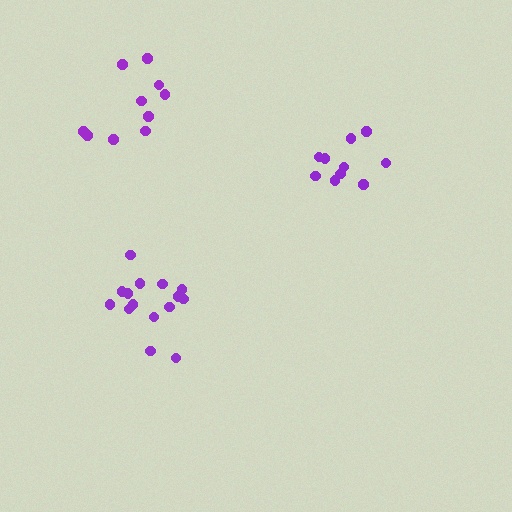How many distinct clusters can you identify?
There are 3 distinct clusters.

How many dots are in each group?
Group 1: 15 dots, Group 2: 10 dots, Group 3: 11 dots (36 total).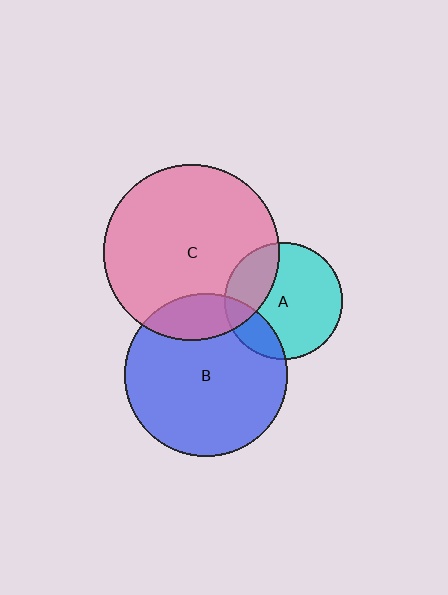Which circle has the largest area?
Circle C (pink).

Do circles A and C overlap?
Yes.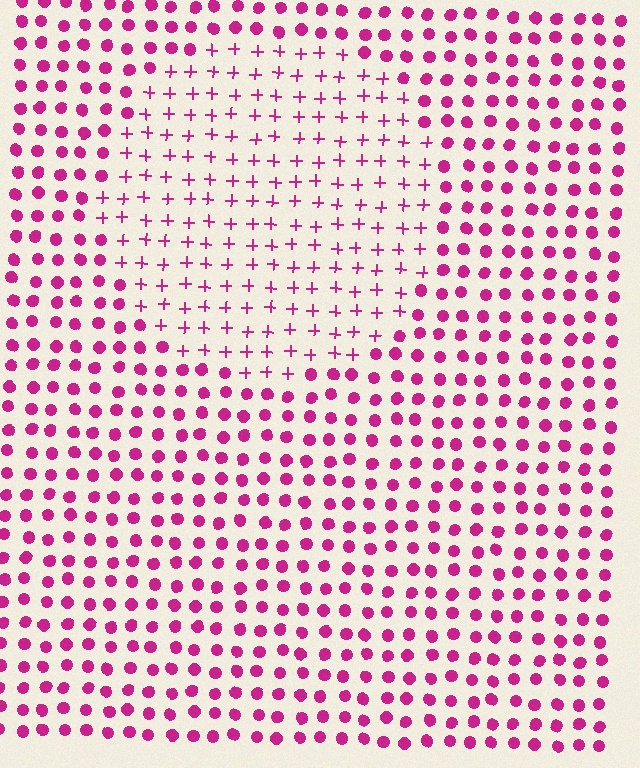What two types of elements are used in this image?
The image uses plus signs inside the circle region and circles outside it.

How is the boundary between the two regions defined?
The boundary is defined by a change in element shape: plus signs inside vs. circles outside. All elements share the same color and spacing.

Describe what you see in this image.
The image is filled with small magenta elements arranged in a uniform grid. A circle-shaped region contains plus signs, while the surrounding area contains circles. The boundary is defined purely by the change in element shape.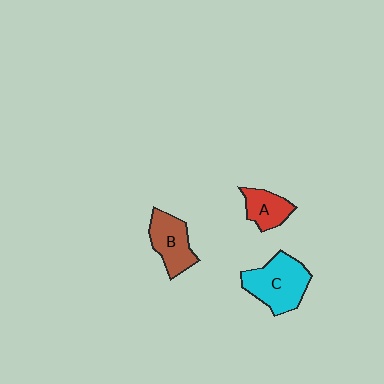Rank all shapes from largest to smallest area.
From largest to smallest: C (cyan), B (brown), A (red).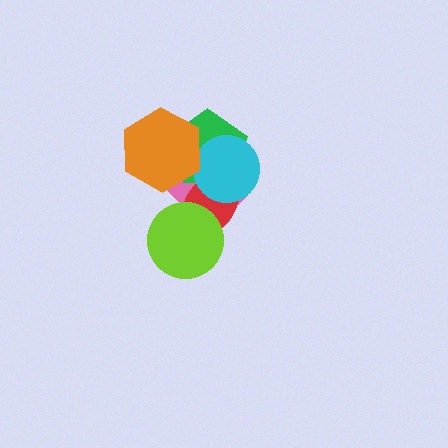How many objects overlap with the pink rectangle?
5 objects overlap with the pink rectangle.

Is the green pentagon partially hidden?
Yes, it is partially covered by another shape.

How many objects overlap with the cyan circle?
4 objects overlap with the cyan circle.